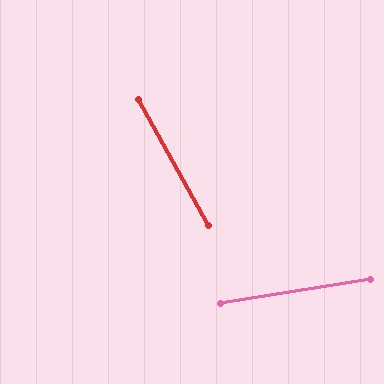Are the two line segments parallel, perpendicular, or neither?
Neither parallel nor perpendicular — they differ by about 70°.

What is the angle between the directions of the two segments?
Approximately 70 degrees.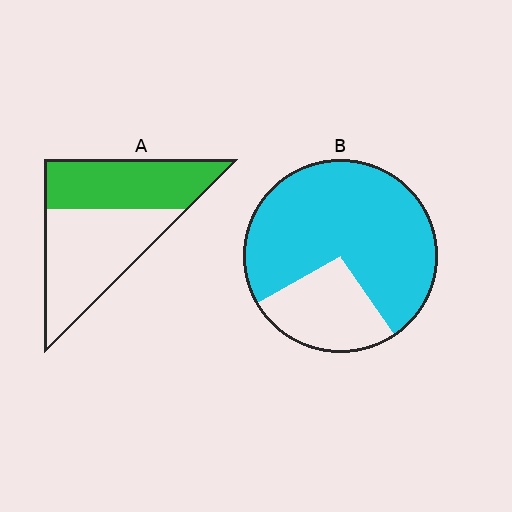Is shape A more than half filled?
No.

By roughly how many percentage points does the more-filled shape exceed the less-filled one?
By roughly 30 percentage points (B over A).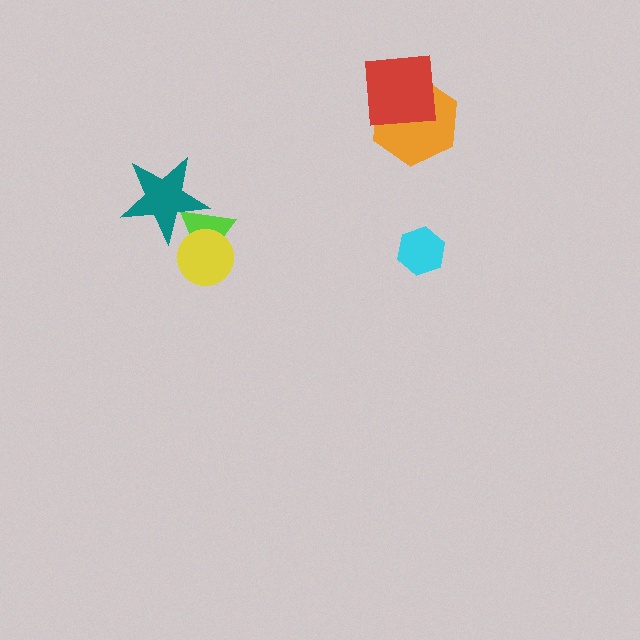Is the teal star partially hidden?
No, no other shape covers it.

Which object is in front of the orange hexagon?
The red square is in front of the orange hexagon.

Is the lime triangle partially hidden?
Yes, it is partially covered by another shape.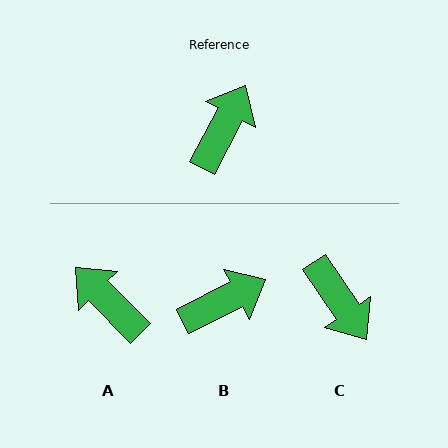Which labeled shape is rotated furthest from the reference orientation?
C, about 118 degrees away.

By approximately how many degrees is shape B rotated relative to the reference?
Approximately 35 degrees clockwise.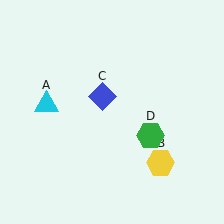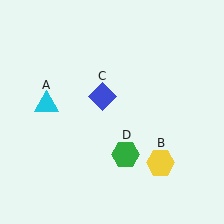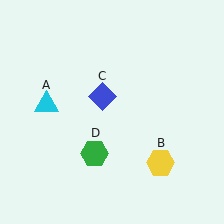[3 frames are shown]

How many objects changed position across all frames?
1 object changed position: green hexagon (object D).